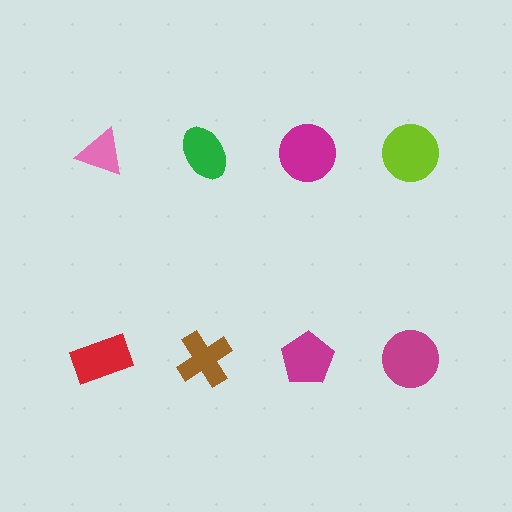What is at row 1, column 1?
A pink triangle.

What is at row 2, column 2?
A brown cross.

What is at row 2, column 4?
A magenta circle.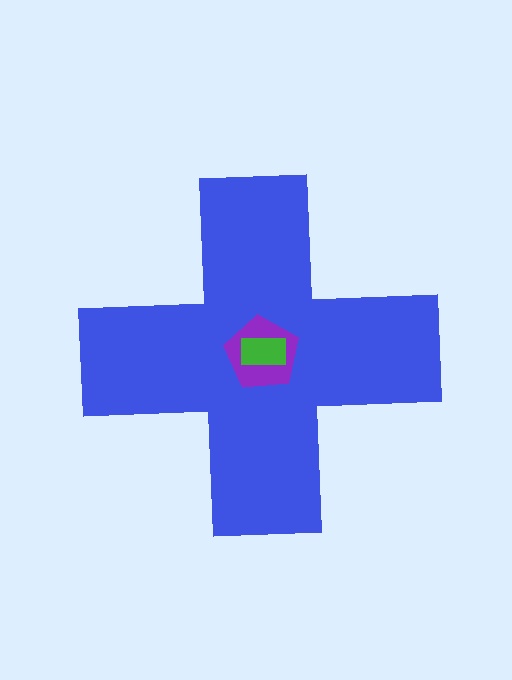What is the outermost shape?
The blue cross.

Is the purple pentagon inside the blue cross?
Yes.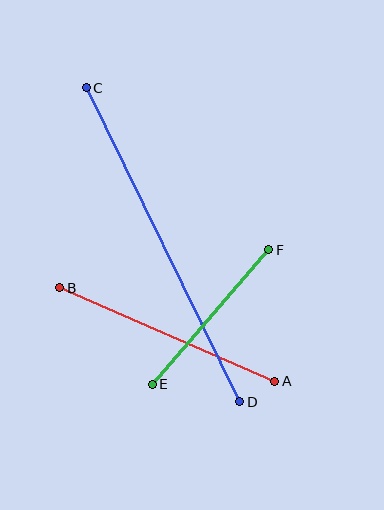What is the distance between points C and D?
The distance is approximately 350 pixels.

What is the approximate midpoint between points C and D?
The midpoint is at approximately (163, 245) pixels.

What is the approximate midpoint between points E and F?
The midpoint is at approximately (211, 317) pixels.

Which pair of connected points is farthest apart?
Points C and D are farthest apart.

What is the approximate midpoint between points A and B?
The midpoint is at approximately (167, 335) pixels.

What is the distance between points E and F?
The distance is approximately 178 pixels.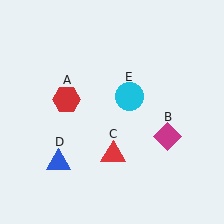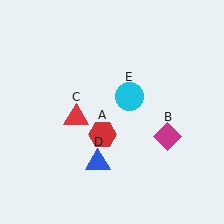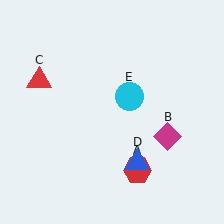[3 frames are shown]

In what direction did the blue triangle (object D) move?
The blue triangle (object D) moved right.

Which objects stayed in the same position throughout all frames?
Magenta diamond (object B) and cyan circle (object E) remained stationary.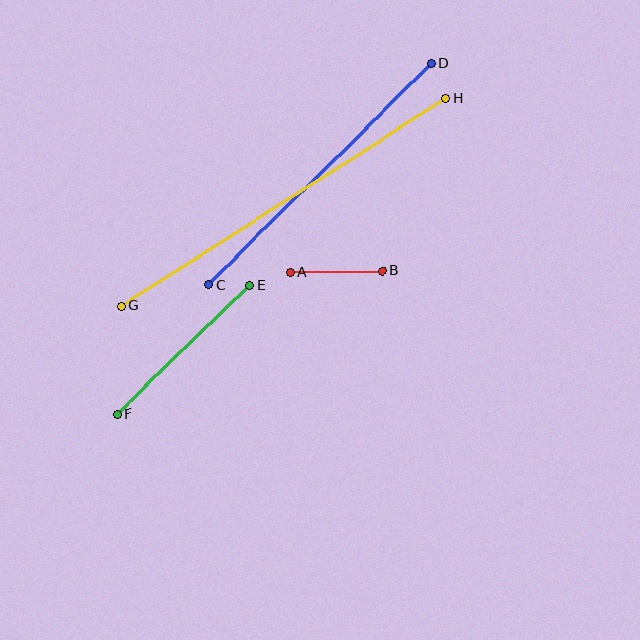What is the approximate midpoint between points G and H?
The midpoint is at approximately (284, 202) pixels.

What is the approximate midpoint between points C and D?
The midpoint is at approximately (320, 174) pixels.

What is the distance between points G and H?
The distance is approximately 386 pixels.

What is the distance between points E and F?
The distance is approximately 185 pixels.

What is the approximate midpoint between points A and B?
The midpoint is at approximately (336, 272) pixels.